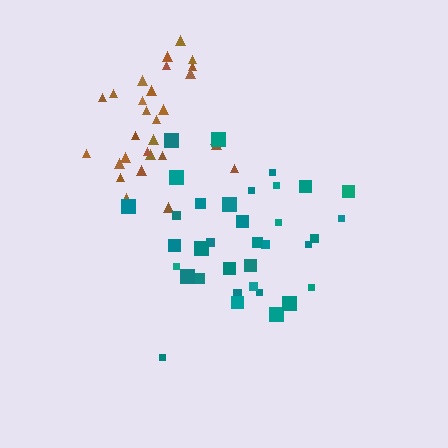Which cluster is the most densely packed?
Brown.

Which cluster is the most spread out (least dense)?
Teal.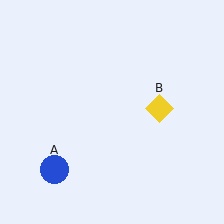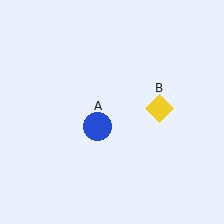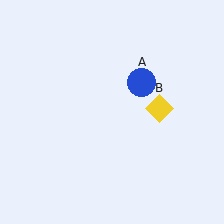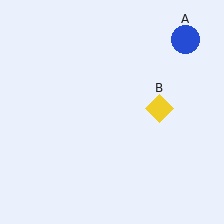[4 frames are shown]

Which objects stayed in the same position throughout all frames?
Yellow diamond (object B) remained stationary.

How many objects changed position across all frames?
1 object changed position: blue circle (object A).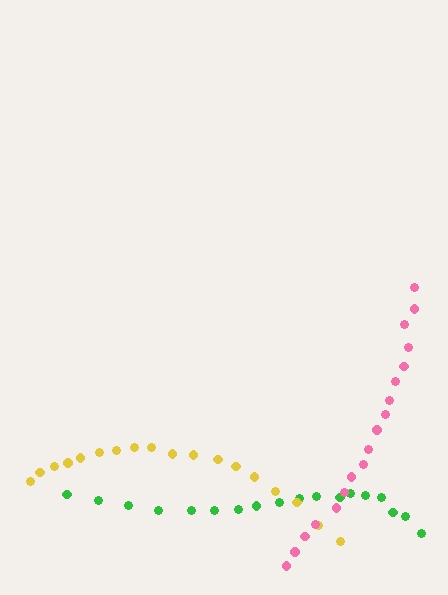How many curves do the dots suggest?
There are 3 distinct paths.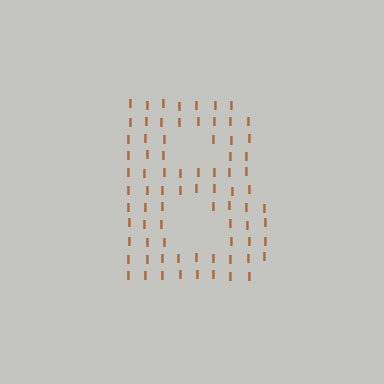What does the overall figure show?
The overall figure shows the letter B.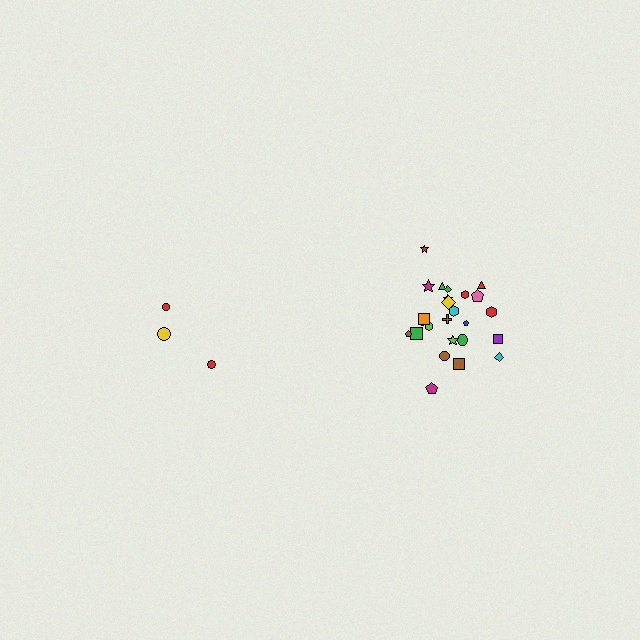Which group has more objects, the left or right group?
The right group.